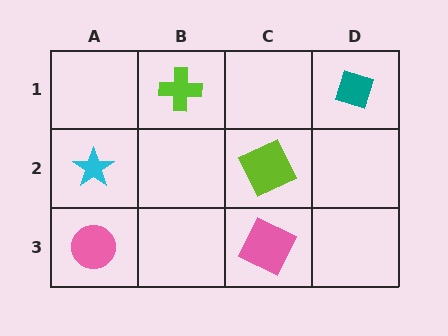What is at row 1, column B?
A lime cross.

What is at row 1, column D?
A teal diamond.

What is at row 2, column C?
A lime square.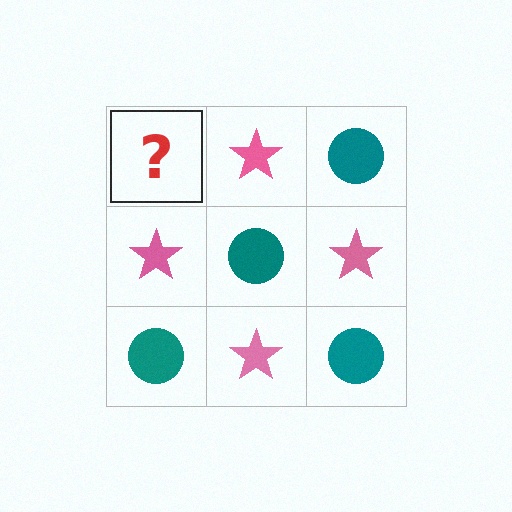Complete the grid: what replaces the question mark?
The question mark should be replaced with a teal circle.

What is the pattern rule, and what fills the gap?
The rule is that it alternates teal circle and pink star in a checkerboard pattern. The gap should be filled with a teal circle.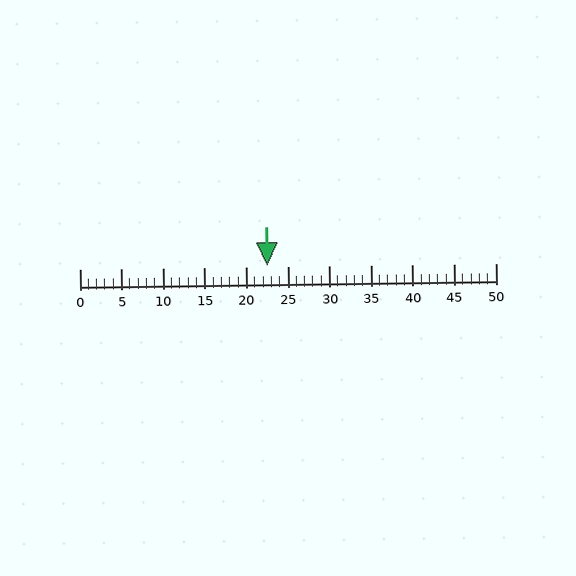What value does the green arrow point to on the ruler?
The green arrow points to approximately 22.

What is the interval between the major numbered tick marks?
The major tick marks are spaced 5 units apart.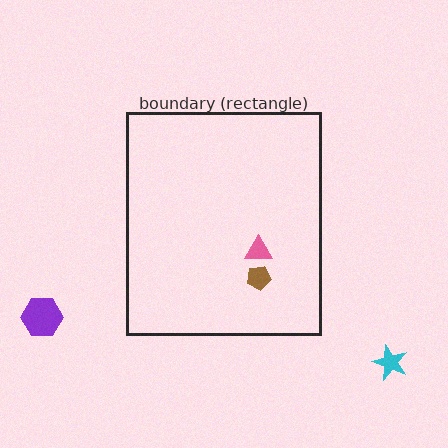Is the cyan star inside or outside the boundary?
Outside.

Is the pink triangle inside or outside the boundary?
Inside.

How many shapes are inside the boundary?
2 inside, 2 outside.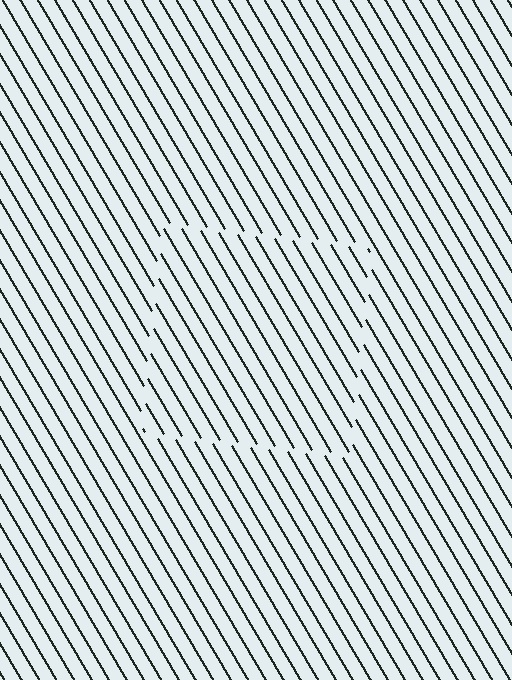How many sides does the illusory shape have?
4 sides — the line-ends trace a square.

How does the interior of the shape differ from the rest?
The interior of the shape contains the same grating, shifted by half a period — the contour is defined by the phase discontinuity where line-ends from the inner and outer gratings abut.